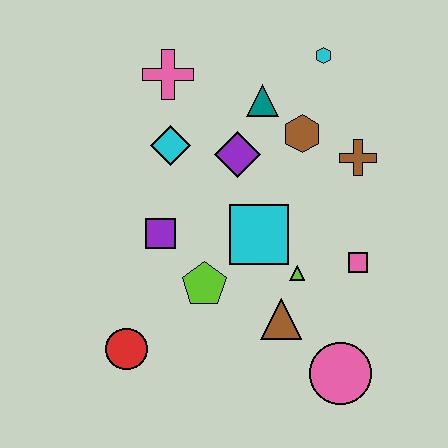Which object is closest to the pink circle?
The brown triangle is closest to the pink circle.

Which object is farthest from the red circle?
The cyan hexagon is farthest from the red circle.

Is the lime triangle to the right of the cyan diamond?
Yes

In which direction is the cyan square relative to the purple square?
The cyan square is to the right of the purple square.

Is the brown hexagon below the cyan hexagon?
Yes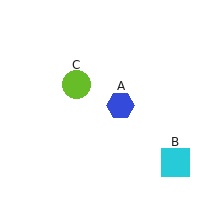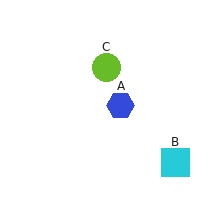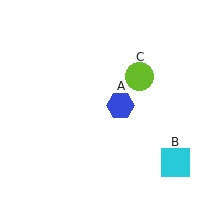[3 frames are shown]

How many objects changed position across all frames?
1 object changed position: lime circle (object C).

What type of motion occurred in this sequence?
The lime circle (object C) rotated clockwise around the center of the scene.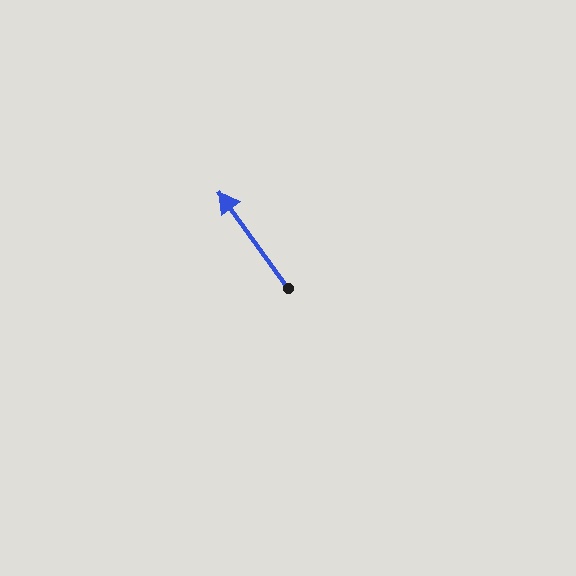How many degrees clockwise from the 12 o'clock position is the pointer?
Approximately 324 degrees.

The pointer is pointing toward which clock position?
Roughly 11 o'clock.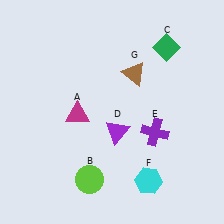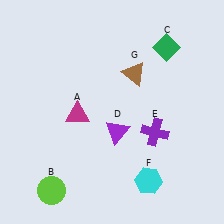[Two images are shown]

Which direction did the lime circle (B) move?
The lime circle (B) moved left.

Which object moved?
The lime circle (B) moved left.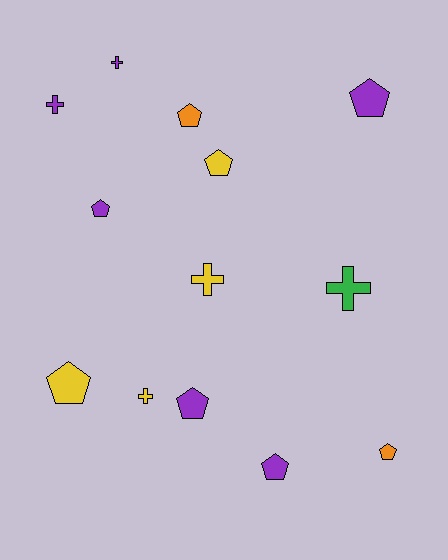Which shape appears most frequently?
Pentagon, with 8 objects.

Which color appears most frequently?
Purple, with 6 objects.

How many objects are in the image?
There are 13 objects.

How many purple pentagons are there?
There are 4 purple pentagons.